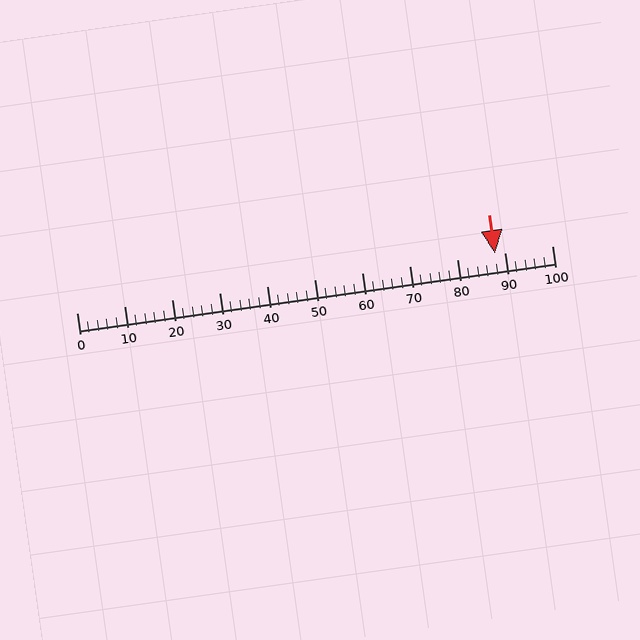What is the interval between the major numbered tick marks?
The major tick marks are spaced 10 units apart.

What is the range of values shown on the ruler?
The ruler shows values from 0 to 100.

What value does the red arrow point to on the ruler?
The red arrow points to approximately 88.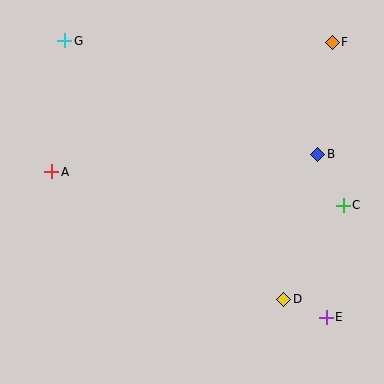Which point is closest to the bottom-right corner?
Point E is closest to the bottom-right corner.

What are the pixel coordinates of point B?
Point B is at (318, 154).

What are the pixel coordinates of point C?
Point C is at (343, 205).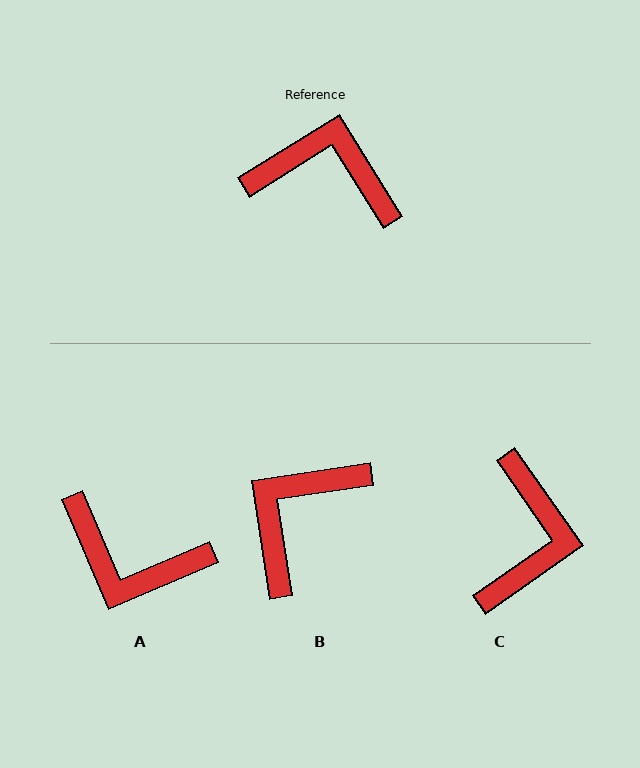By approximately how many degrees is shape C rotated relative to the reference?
Approximately 87 degrees clockwise.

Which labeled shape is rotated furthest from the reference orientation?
A, about 171 degrees away.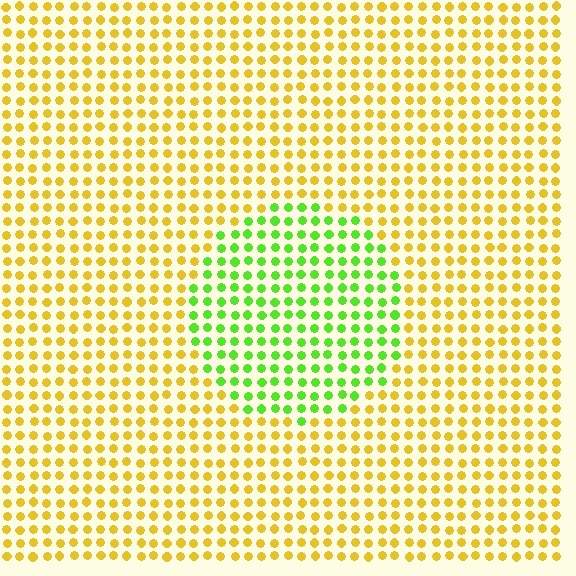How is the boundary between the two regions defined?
The boundary is defined purely by a slight shift in hue (about 58 degrees). Spacing, size, and orientation are identical on both sides.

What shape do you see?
I see a circle.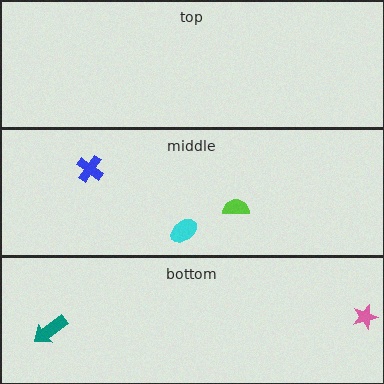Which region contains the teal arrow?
The bottom region.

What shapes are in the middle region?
The cyan ellipse, the blue cross, the lime semicircle.